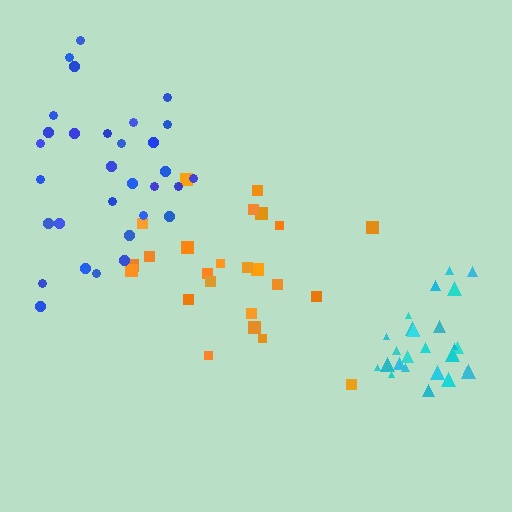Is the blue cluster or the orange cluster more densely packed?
Blue.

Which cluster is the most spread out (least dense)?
Orange.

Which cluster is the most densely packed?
Cyan.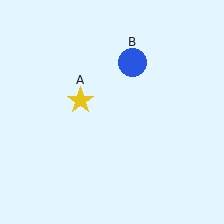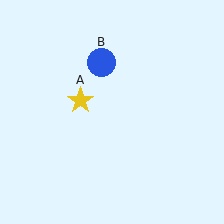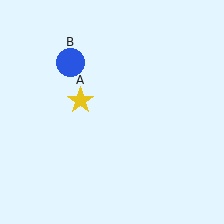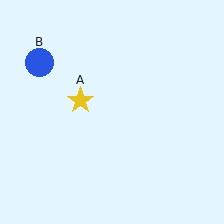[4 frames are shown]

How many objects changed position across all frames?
1 object changed position: blue circle (object B).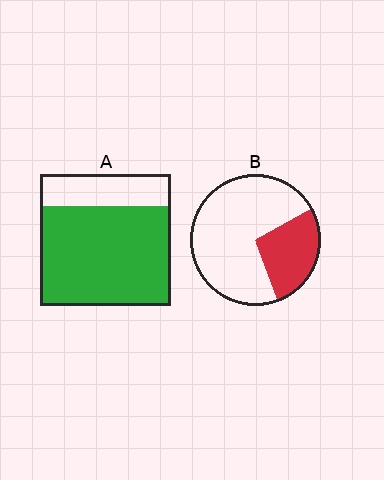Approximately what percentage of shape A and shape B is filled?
A is approximately 75% and B is approximately 30%.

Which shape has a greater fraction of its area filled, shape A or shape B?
Shape A.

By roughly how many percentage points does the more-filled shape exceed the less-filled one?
By roughly 50 percentage points (A over B).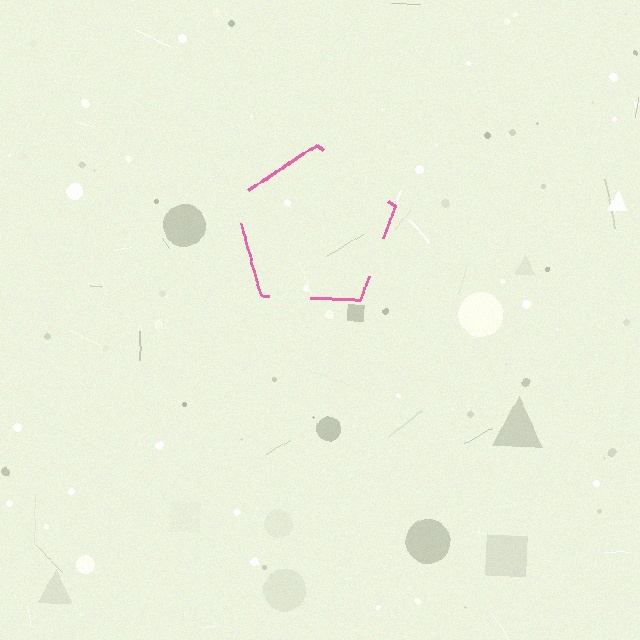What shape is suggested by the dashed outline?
The dashed outline suggests a pentagon.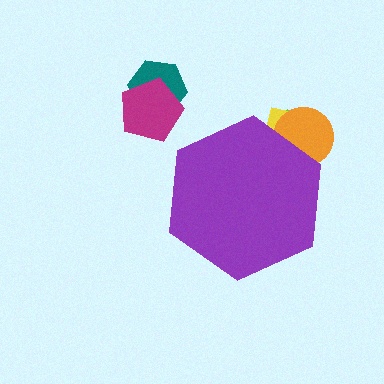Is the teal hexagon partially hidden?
No, the teal hexagon is fully visible.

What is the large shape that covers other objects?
A purple hexagon.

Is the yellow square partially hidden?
Yes, the yellow square is partially hidden behind the purple hexagon.